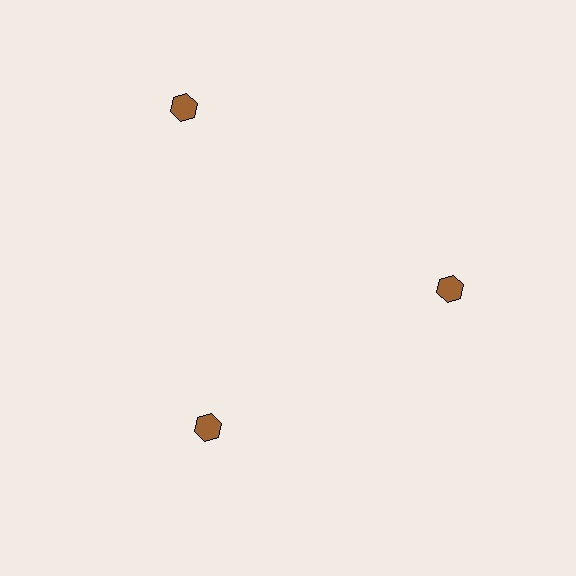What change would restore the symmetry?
The symmetry would be restored by moving it inward, back onto the ring so that all 3 hexagons sit at equal angles and equal distance from the center.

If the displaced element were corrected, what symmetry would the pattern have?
It would have 3-fold rotational symmetry — the pattern would map onto itself every 120 degrees.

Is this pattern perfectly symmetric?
No. The 3 brown hexagons are arranged in a ring, but one element near the 11 o'clock position is pushed outward from the center, breaking the 3-fold rotational symmetry.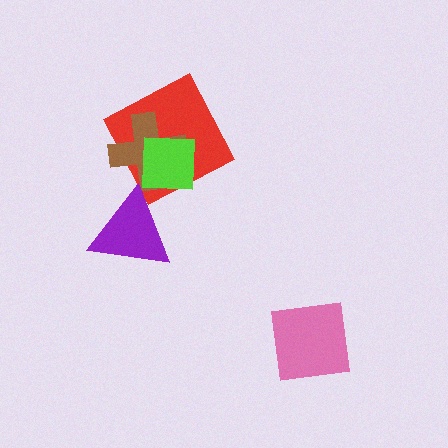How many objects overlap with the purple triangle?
0 objects overlap with the purple triangle.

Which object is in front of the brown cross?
The lime square is in front of the brown cross.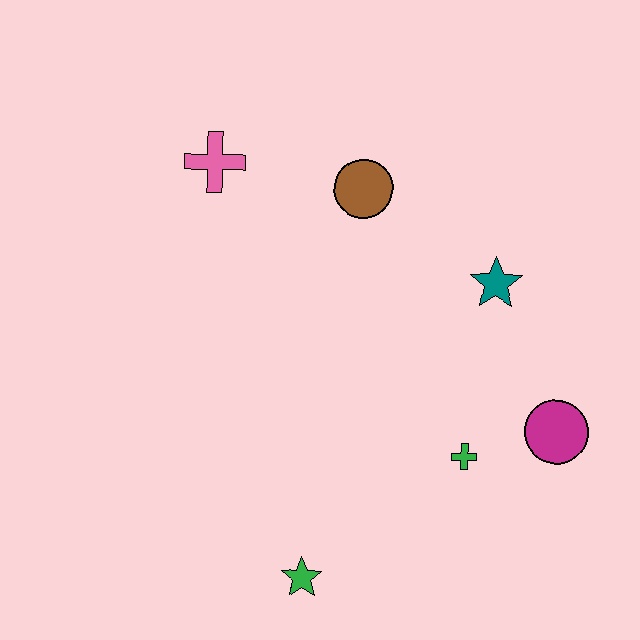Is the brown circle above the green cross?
Yes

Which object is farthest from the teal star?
The green star is farthest from the teal star.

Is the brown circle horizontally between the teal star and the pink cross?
Yes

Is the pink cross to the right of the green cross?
No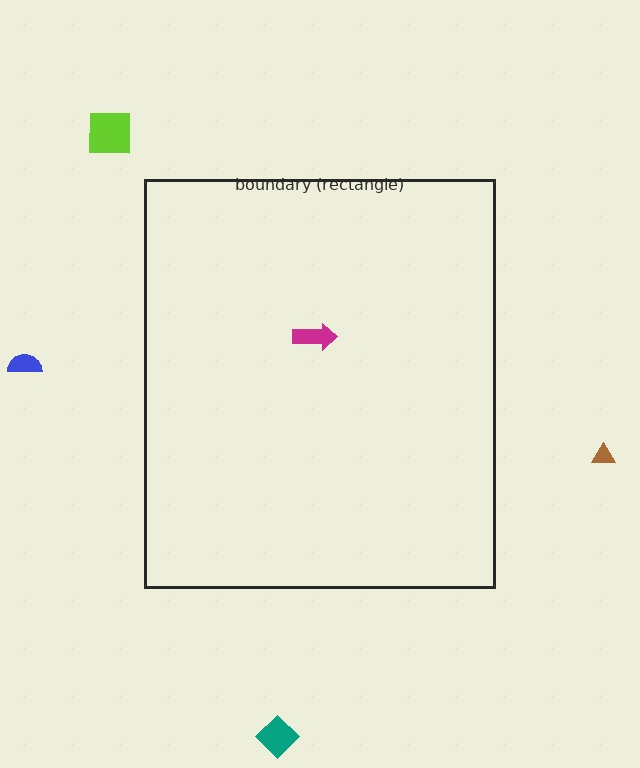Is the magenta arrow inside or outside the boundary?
Inside.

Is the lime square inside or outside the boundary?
Outside.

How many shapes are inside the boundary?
1 inside, 4 outside.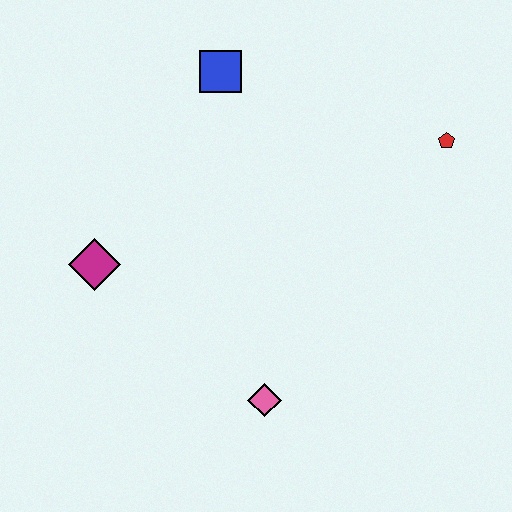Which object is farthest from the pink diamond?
The blue square is farthest from the pink diamond.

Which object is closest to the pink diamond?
The magenta diamond is closest to the pink diamond.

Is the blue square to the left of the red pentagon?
Yes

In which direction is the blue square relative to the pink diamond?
The blue square is above the pink diamond.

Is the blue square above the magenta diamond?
Yes